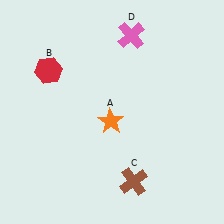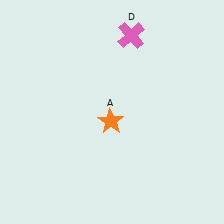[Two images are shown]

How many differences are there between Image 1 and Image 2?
There are 2 differences between the two images.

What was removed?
The brown cross (C), the red hexagon (B) were removed in Image 2.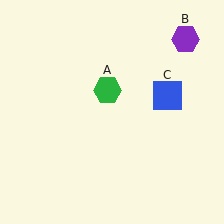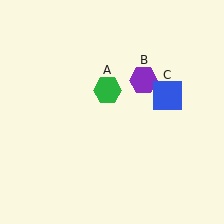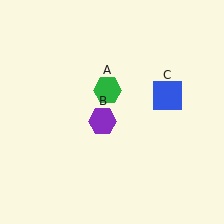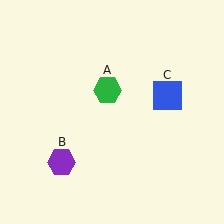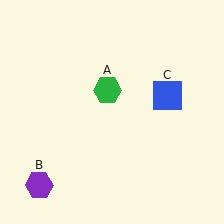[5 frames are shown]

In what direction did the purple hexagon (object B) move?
The purple hexagon (object B) moved down and to the left.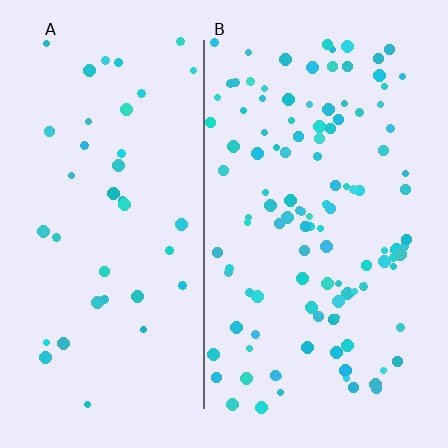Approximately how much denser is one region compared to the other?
Approximately 2.9× — region B over region A.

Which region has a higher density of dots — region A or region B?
B (the right).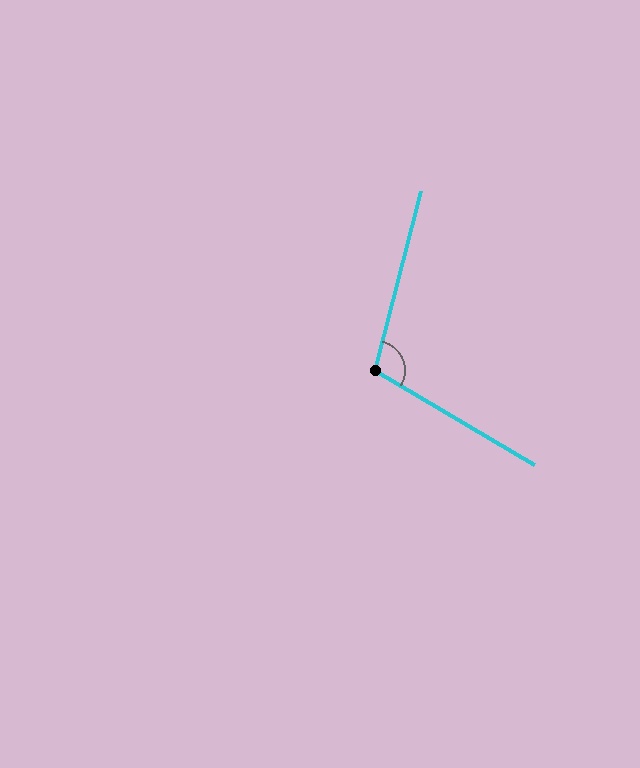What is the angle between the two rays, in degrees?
Approximately 106 degrees.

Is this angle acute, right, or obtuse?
It is obtuse.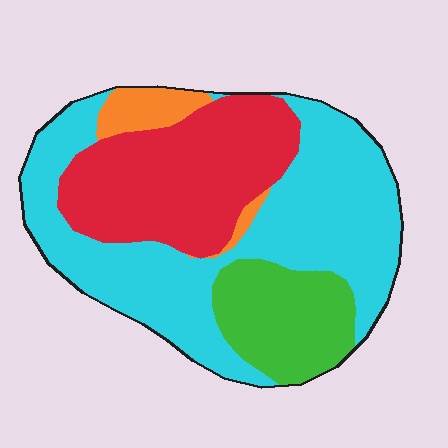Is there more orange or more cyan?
Cyan.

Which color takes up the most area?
Cyan, at roughly 50%.